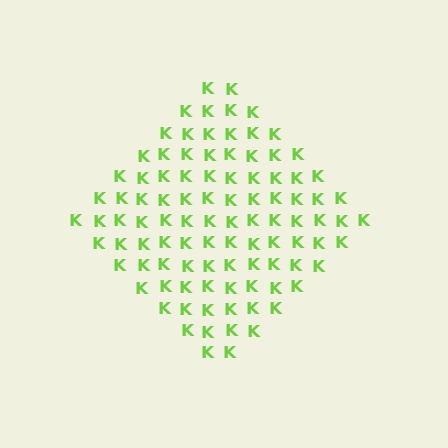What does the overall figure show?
The overall figure shows a diamond.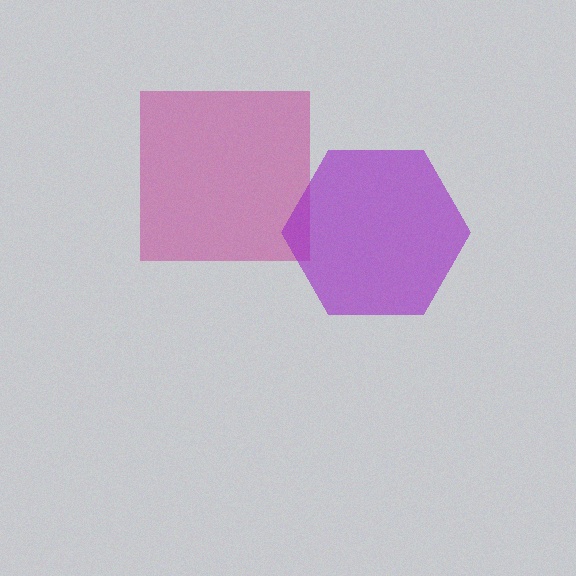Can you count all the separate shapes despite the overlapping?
Yes, there are 2 separate shapes.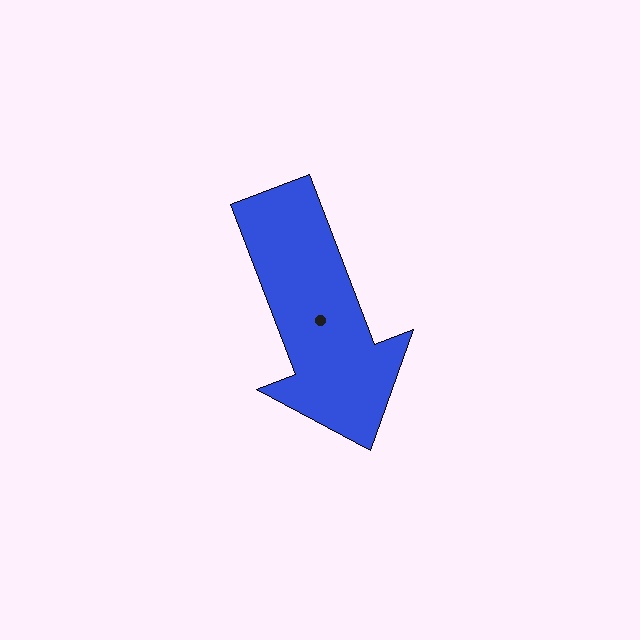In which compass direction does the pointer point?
South.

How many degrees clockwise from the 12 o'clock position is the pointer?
Approximately 159 degrees.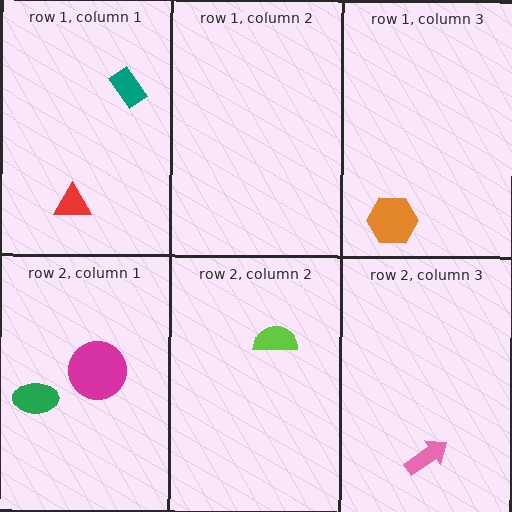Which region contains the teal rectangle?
The row 1, column 1 region.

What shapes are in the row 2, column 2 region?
The lime semicircle.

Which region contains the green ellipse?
The row 2, column 1 region.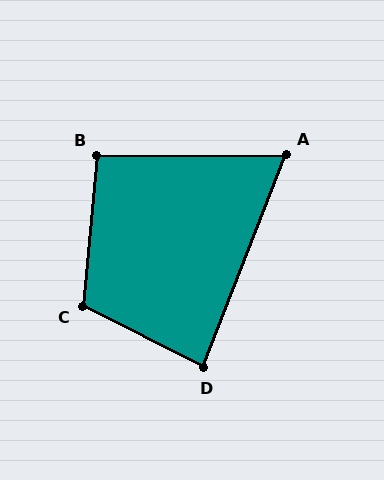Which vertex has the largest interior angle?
C, at approximately 112 degrees.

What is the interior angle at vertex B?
Approximately 95 degrees (obtuse).